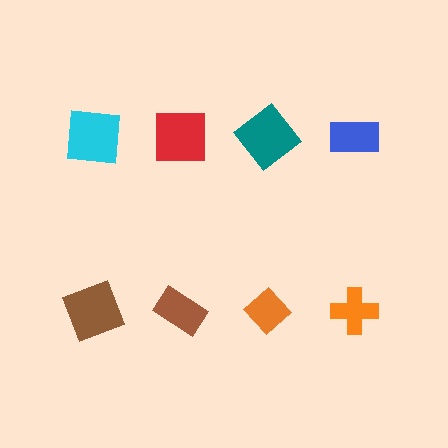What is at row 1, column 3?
A teal diamond.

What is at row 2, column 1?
A brown square.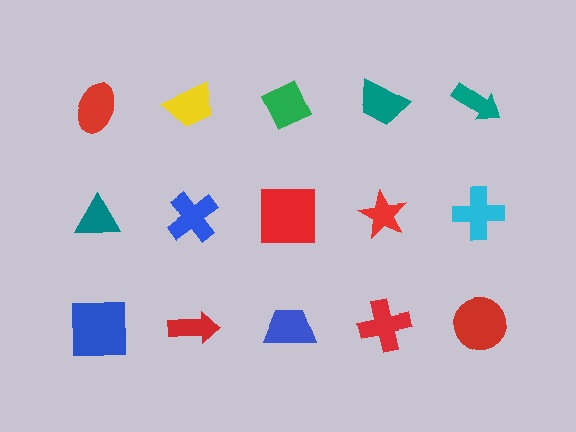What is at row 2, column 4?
A red star.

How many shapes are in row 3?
5 shapes.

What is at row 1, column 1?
A red ellipse.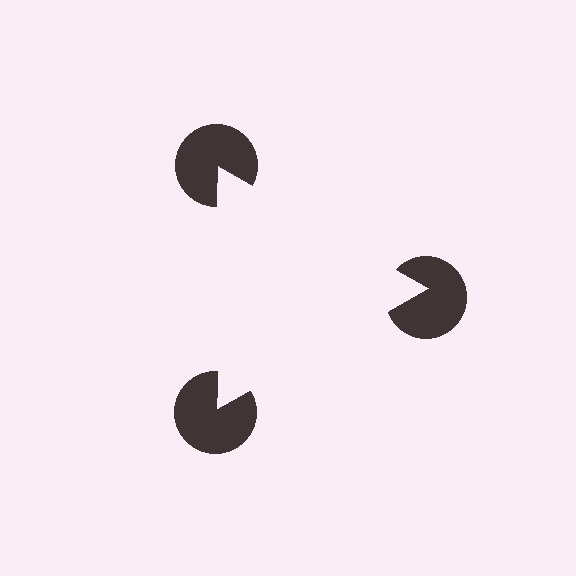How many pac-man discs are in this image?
There are 3 — one at each vertex of the illusory triangle.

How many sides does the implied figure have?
3 sides.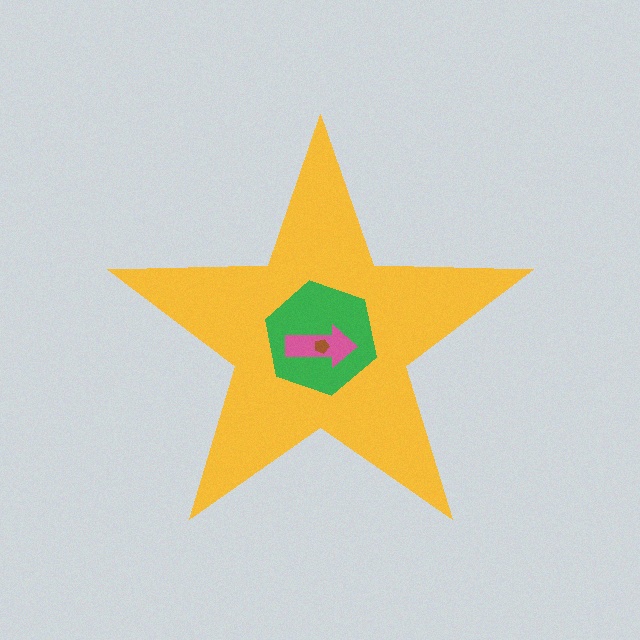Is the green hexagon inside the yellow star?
Yes.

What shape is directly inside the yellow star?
The green hexagon.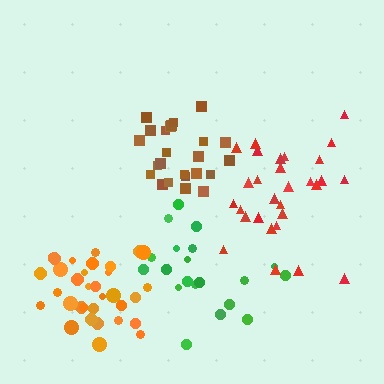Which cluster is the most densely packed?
Orange.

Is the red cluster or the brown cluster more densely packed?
Brown.